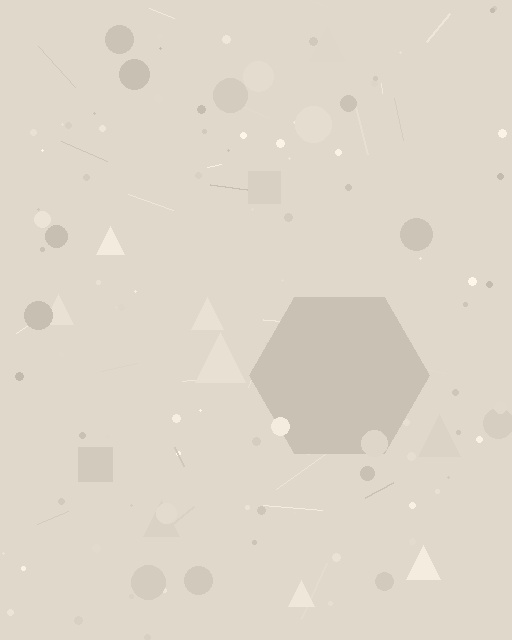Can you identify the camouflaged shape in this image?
The camouflaged shape is a hexagon.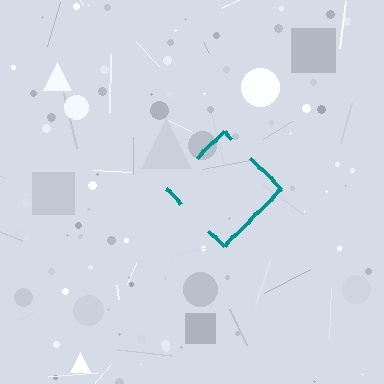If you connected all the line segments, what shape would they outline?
They would outline a diamond.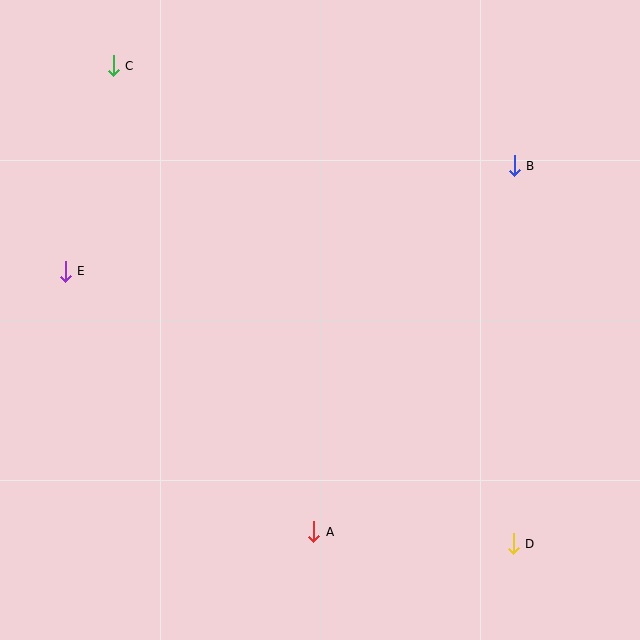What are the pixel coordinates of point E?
Point E is at (65, 271).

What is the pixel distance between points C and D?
The distance between C and D is 623 pixels.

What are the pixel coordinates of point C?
Point C is at (113, 66).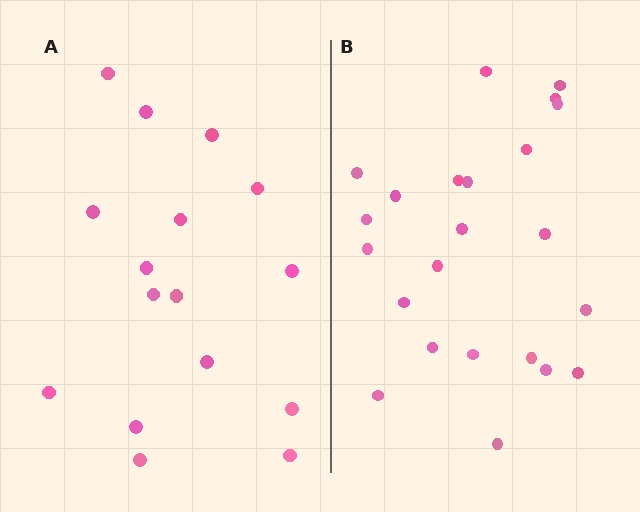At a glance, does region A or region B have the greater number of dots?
Region B (the right region) has more dots.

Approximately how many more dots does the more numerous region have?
Region B has roughly 8 or so more dots than region A.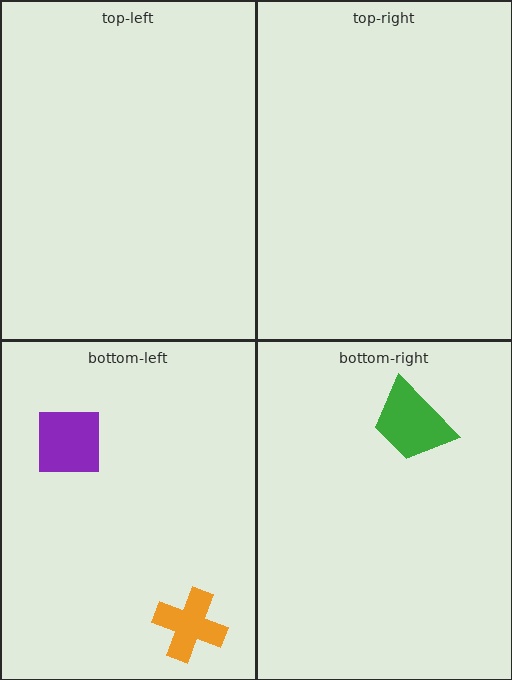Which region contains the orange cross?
The bottom-left region.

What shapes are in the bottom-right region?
The green trapezoid.